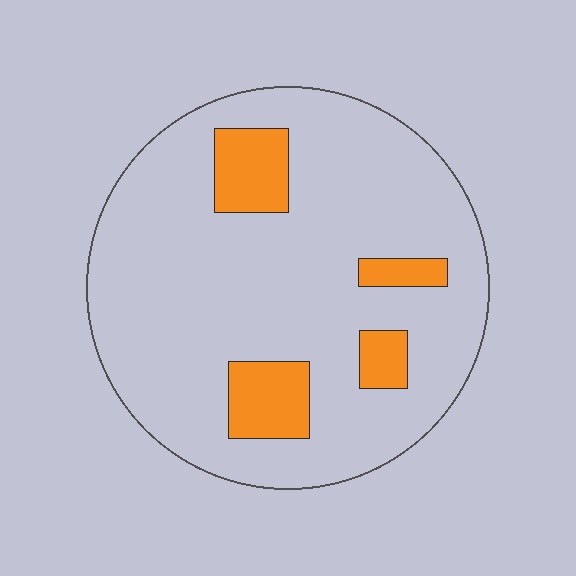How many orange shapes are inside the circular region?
4.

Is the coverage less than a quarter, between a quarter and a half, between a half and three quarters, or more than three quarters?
Less than a quarter.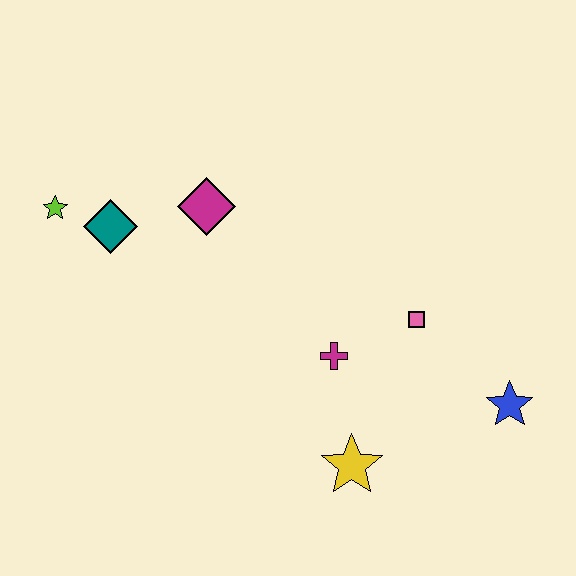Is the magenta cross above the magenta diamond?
No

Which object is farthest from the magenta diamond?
The blue star is farthest from the magenta diamond.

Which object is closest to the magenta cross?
The pink square is closest to the magenta cross.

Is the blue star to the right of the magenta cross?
Yes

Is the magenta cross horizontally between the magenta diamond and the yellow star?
Yes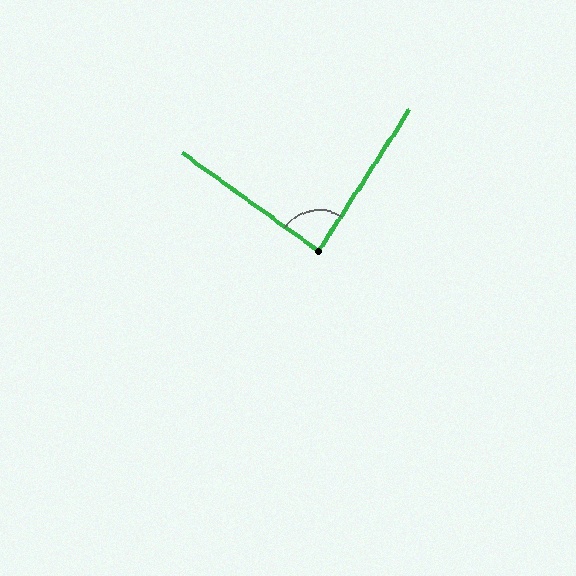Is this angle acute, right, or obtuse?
It is approximately a right angle.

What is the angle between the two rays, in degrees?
Approximately 87 degrees.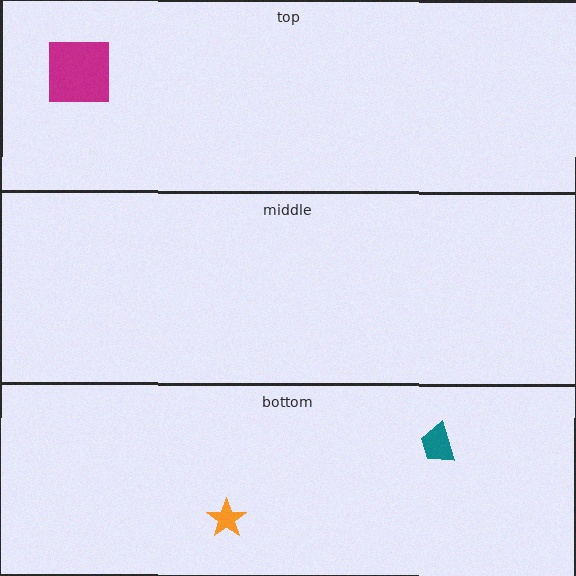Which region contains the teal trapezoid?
The bottom region.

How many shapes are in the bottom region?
2.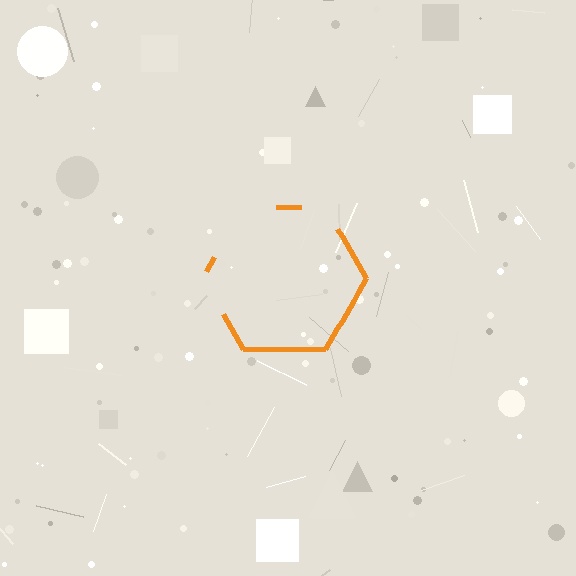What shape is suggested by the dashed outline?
The dashed outline suggests a hexagon.